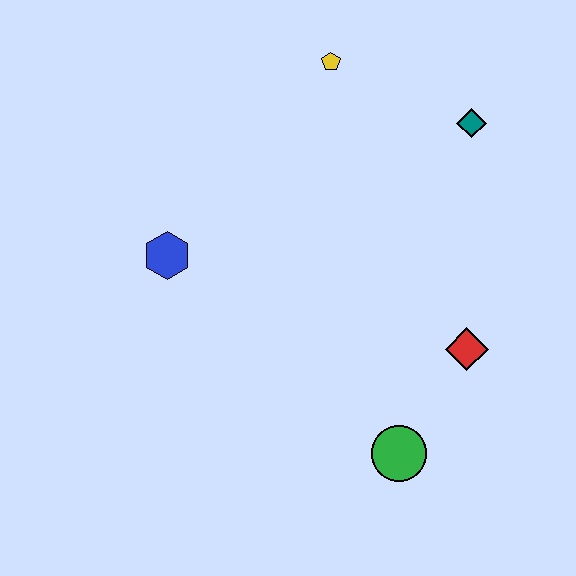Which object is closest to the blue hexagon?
The yellow pentagon is closest to the blue hexagon.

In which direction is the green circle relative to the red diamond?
The green circle is below the red diamond.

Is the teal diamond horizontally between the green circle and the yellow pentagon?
No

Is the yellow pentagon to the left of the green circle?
Yes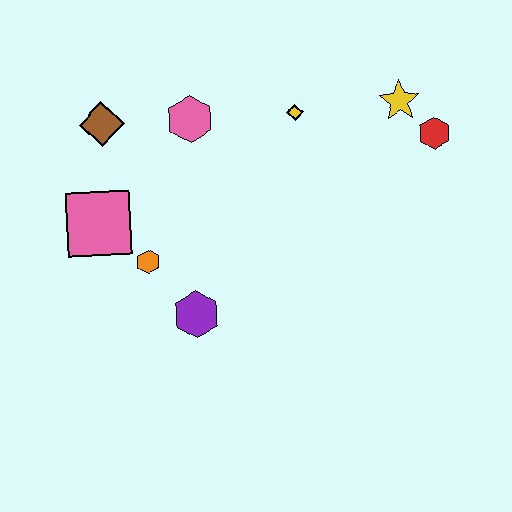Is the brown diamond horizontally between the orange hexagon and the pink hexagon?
No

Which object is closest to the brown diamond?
The pink hexagon is closest to the brown diamond.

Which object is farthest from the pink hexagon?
The red hexagon is farthest from the pink hexagon.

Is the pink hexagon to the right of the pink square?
Yes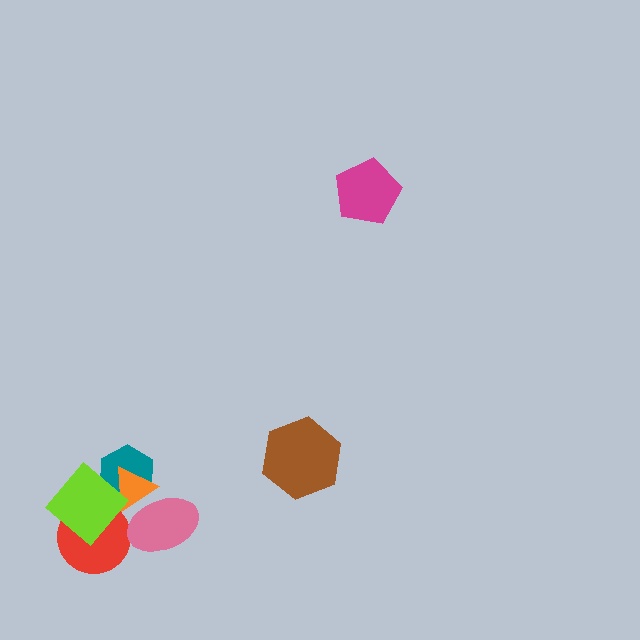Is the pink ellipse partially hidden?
No, no other shape covers it.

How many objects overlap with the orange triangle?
3 objects overlap with the orange triangle.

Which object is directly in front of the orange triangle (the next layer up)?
The lime diamond is directly in front of the orange triangle.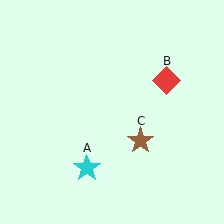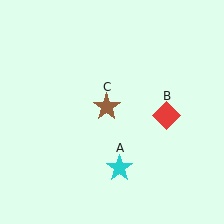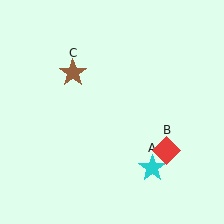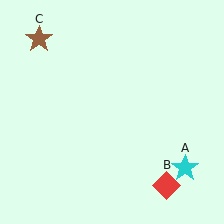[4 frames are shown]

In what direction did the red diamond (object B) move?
The red diamond (object B) moved down.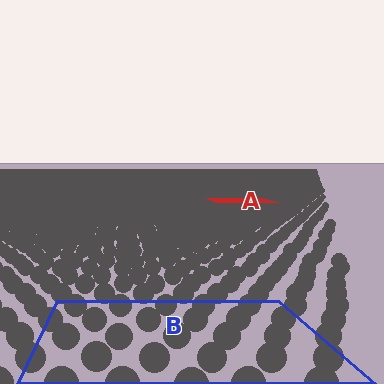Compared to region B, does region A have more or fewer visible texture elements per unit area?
Region A has more texture elements per unit area — they are packed more densely because it is farther away.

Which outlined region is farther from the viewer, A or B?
Region A is farther from the viewer — the texture elements inside it appear smaller and more densely packed.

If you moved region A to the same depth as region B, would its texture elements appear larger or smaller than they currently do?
They would appear larger. At a closer depth, the same texture elements are projected at a bigger on-screen size.